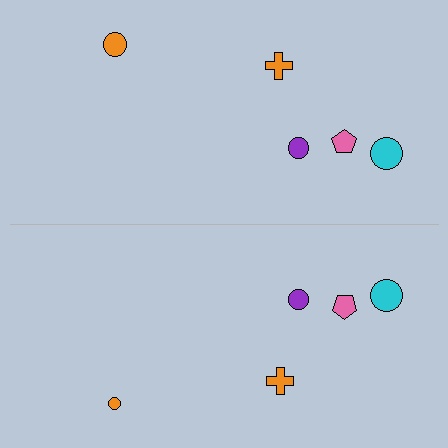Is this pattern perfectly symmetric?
No, the pattern is not perfectly symmetric. The orange circle on the bottom side has a different size than its mirror counterpart.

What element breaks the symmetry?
The orange circle on the bottom side has a different size than its mirror counterpart.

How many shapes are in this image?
There are 10 shapes in this image.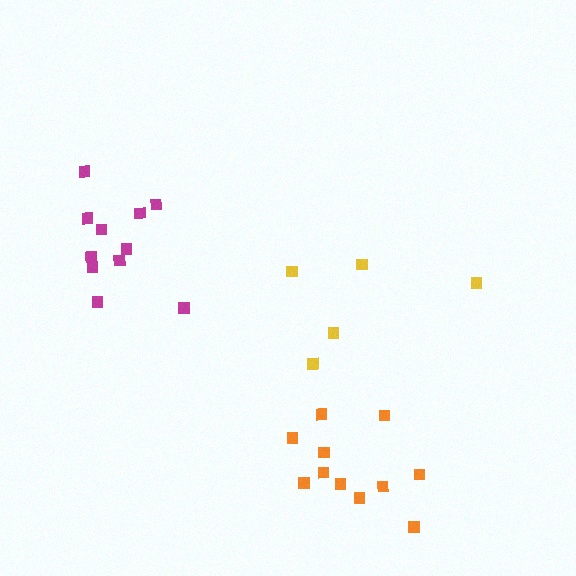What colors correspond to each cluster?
The clusters are colored: magenta, orange, yellow.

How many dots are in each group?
Group 1: 11 dots, Group 2: 11 dots, Group 3: 5 dots (27 total).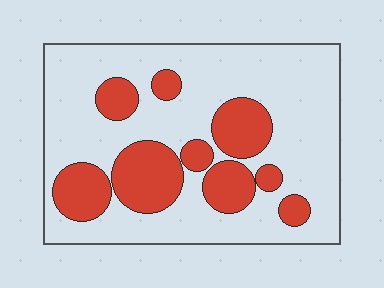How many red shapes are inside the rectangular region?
9.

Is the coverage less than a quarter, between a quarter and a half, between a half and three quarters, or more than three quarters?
Between a quarter and a half.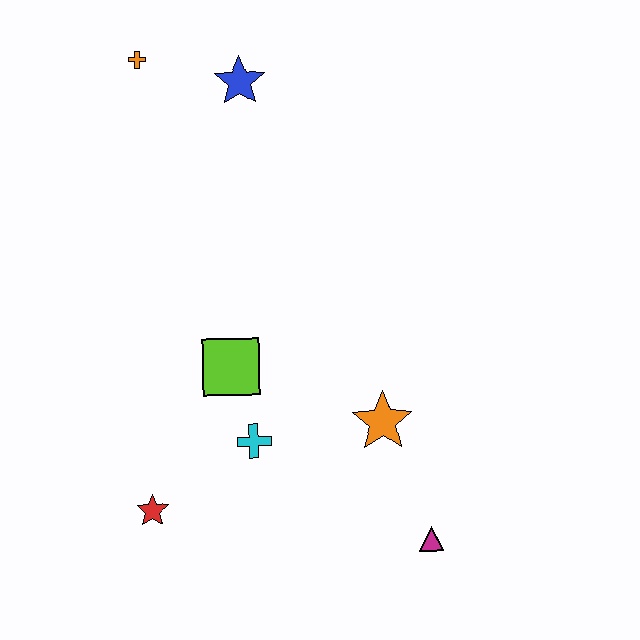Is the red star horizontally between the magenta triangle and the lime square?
No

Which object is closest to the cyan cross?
The lime square is closest to the cyan cross.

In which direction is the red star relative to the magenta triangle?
The red star is to the left of the magenta triangle.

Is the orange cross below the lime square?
No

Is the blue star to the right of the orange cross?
Yes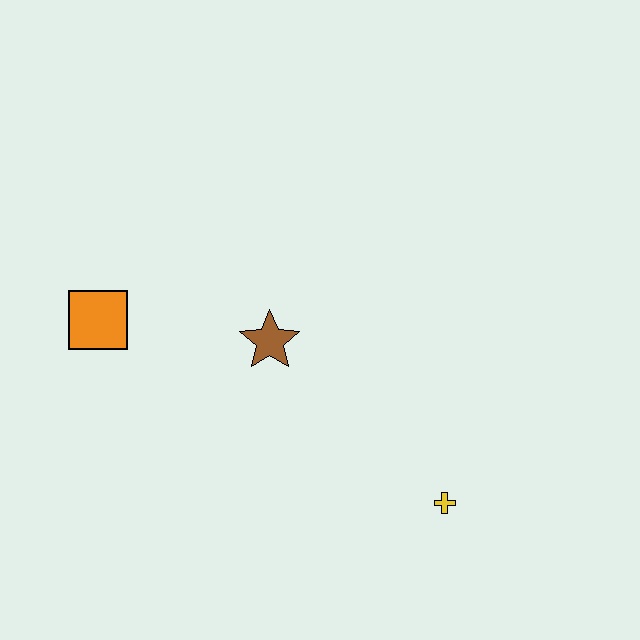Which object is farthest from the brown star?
The yellow cross is farthest from the brown star.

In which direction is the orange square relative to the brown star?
The orange square is to the left of the brown star.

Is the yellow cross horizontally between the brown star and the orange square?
No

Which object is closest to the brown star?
The orange square is closest to the brown star.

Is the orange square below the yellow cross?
No